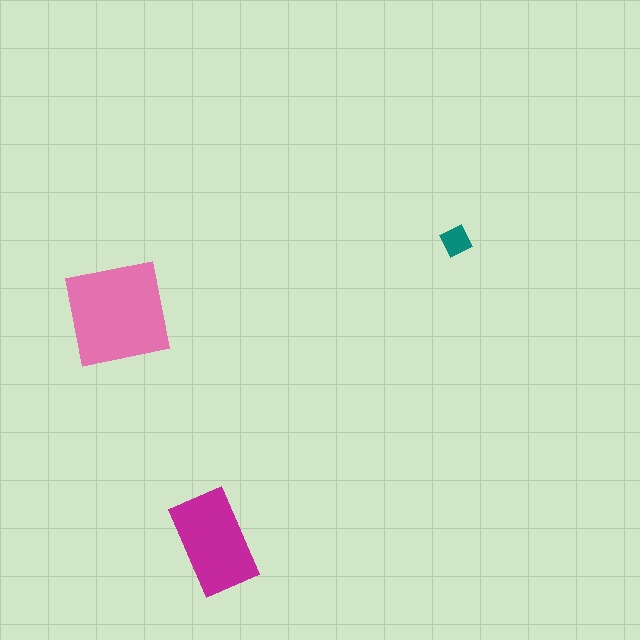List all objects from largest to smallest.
The pink square, the magenta rectangle, the teal diamond.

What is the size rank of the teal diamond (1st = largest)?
3rd.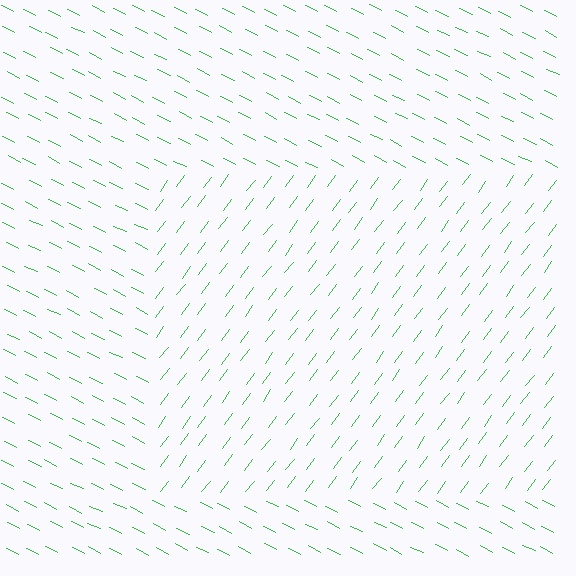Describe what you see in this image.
The image is filled with small green line segments. A rectangle region in the image has lines oriented differently from the surrounding lines, creating a visible texture boundary.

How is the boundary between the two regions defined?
The boundary is defined purely by a change in line orientation (approximately 80 degrees difference). All lines are the same color and thickness.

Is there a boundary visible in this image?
Yes, there is a texture boundary formed by a change in line orientation.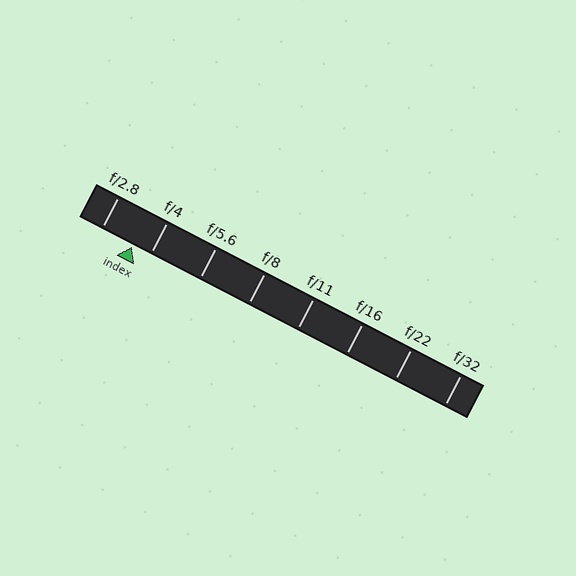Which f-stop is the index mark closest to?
The index mark is closest to f/4.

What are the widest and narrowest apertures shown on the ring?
The widest aperture shown is f/2.8 and the narrowest is f/32.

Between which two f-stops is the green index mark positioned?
The index mark is between f/2.8 and f/4.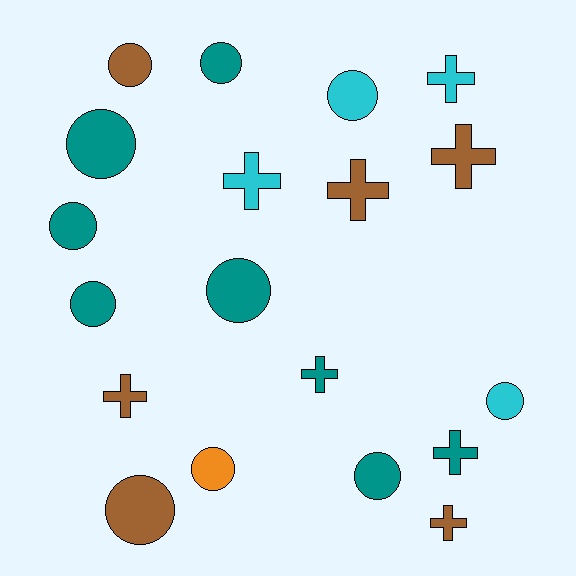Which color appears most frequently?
Teal, with 8 objects.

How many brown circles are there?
There are 2 brown circles.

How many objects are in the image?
There are 19 objects.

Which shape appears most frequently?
Circle, with 11 objects.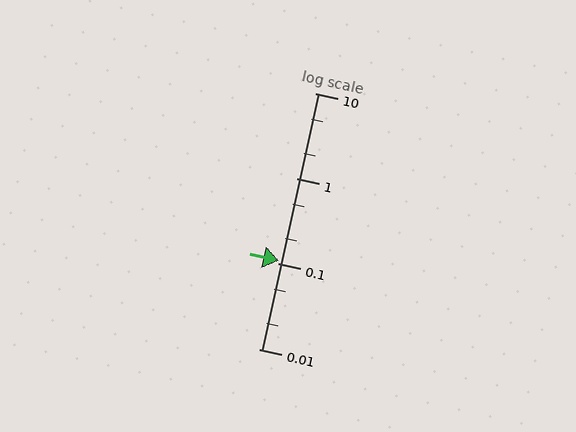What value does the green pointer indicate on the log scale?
The pointer indicates approximately 0.11.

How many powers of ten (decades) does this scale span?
The scale spans 3 decades, from 0.01 to 10.